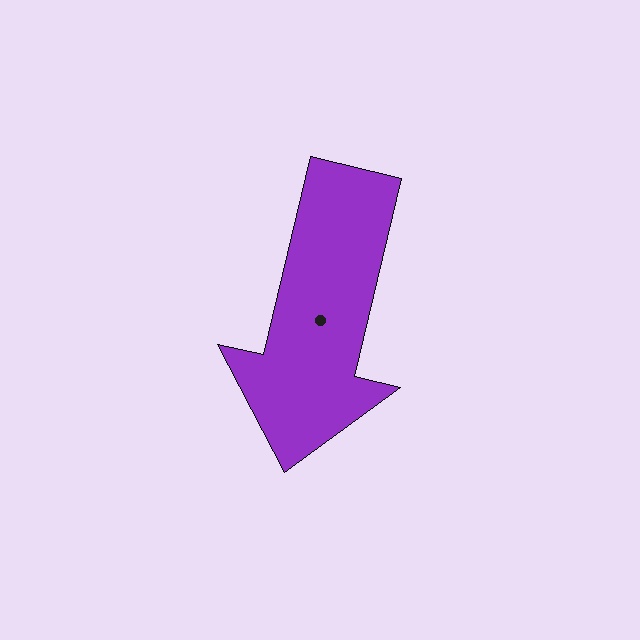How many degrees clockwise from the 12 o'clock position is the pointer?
Approximately 193 degrees.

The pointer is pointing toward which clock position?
Roughly 6 o'clock.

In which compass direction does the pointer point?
South.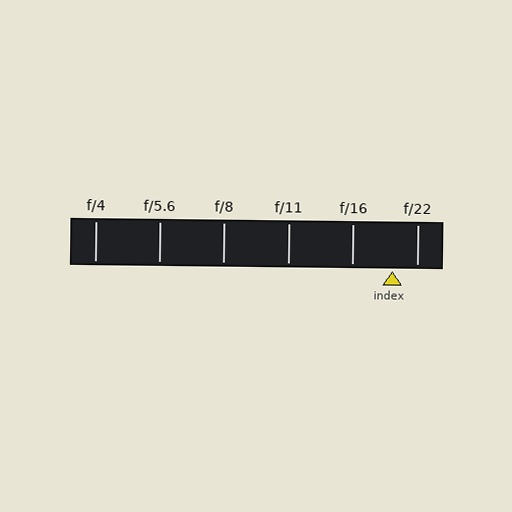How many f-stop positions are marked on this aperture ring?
There are 6 f-stop positions marked.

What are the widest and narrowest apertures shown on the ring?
The widest aperture shown is f/4 and the narrowest is f/22.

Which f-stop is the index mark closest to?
The index mark is closest to f/22.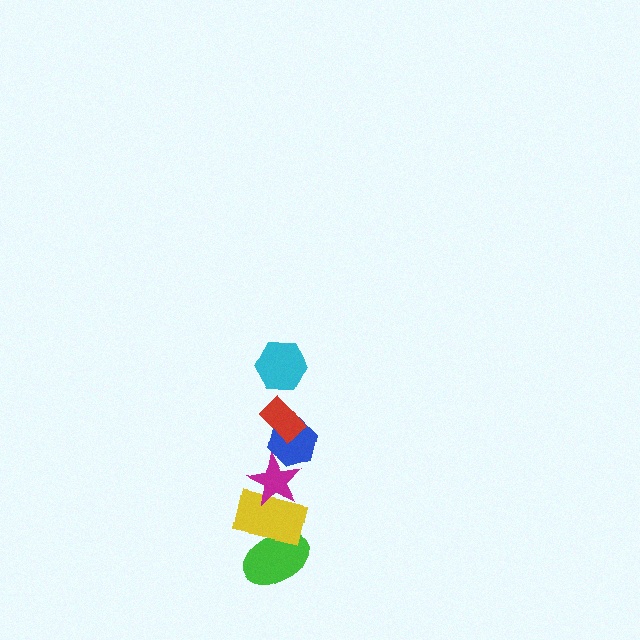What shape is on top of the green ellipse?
The yellow rectangle is on top of the green ellipse.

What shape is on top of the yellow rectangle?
The magenta star is on top of the yellow rectangle.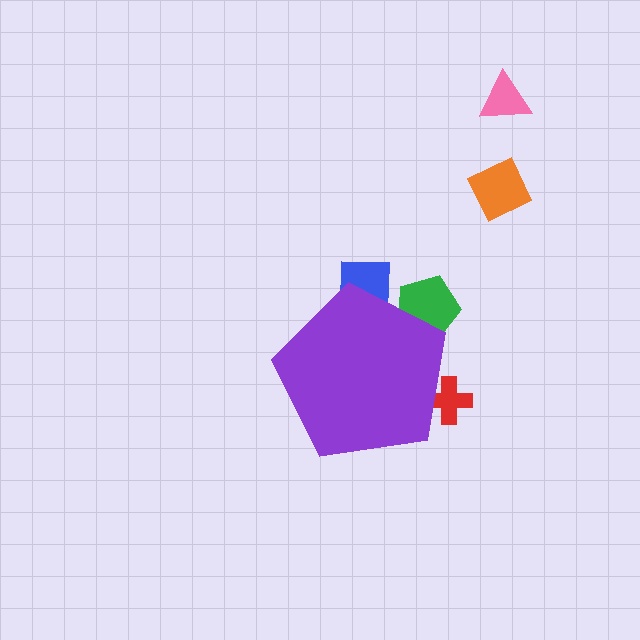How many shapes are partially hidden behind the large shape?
3 shapes are partially hidden.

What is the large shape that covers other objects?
A purple pentagon.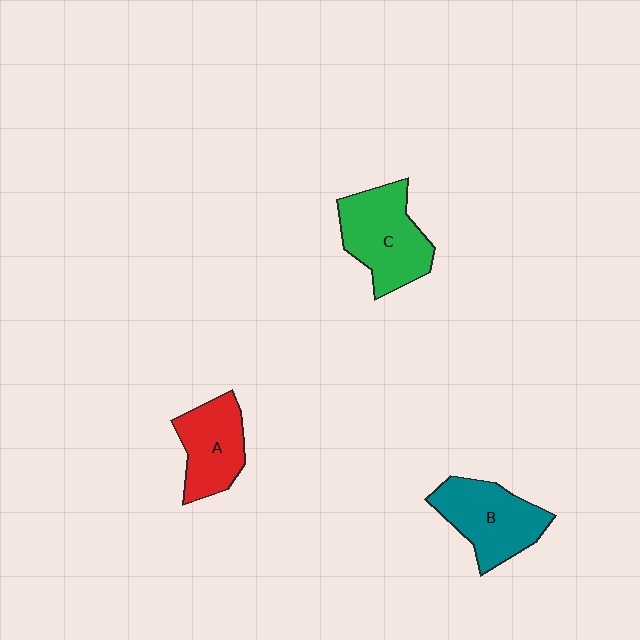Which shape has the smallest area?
Shape A (red).